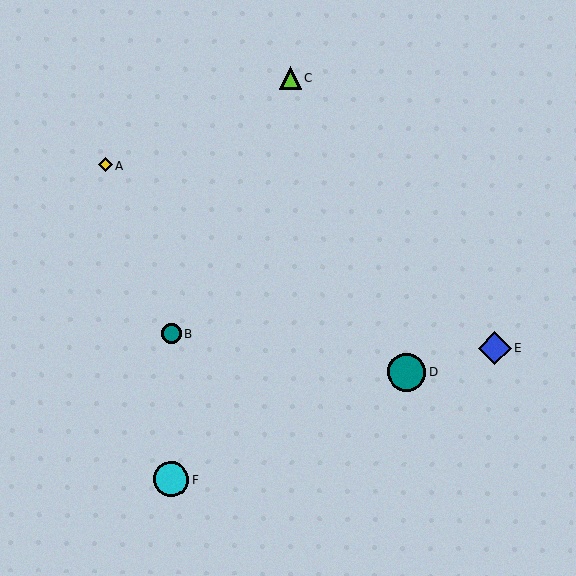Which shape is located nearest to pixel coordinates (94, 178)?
The yellow diamond (labeled A) at (105, 165) is nearest to that location.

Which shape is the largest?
The teal circle (labeled D) is the largest.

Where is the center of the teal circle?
The center of the teal circle is at (406, 372).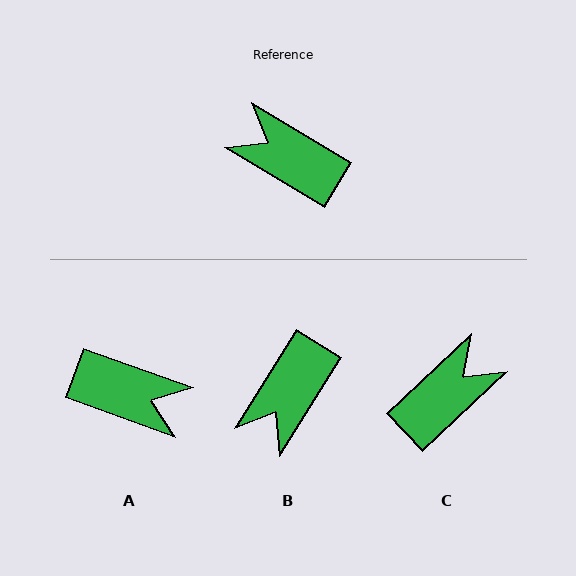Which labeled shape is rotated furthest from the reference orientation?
A, about 169 degrees away.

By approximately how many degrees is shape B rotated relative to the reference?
Approximately 89 degrees counter-clockwise.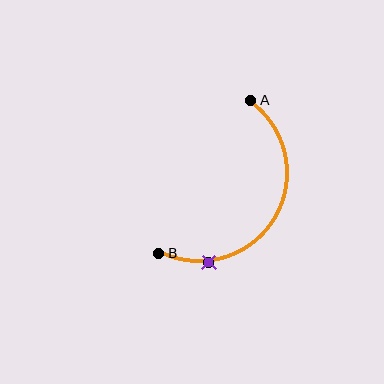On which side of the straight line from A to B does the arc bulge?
The arc bulges to the right of the straight line connecting A and B.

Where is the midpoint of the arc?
The arc midpoint is the point on the curve farthest from the straight line joining A and B. It sits to the right of that line.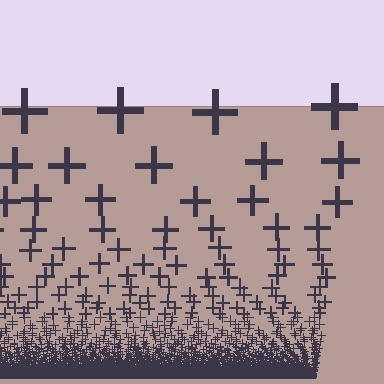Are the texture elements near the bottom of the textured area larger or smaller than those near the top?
Smaller. The gradient is inverted — elements near the bottom are smaller and denser.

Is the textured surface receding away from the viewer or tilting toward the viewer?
The surface appears to tilt toward the viewer. Texture elements get larger and sparser toward the top.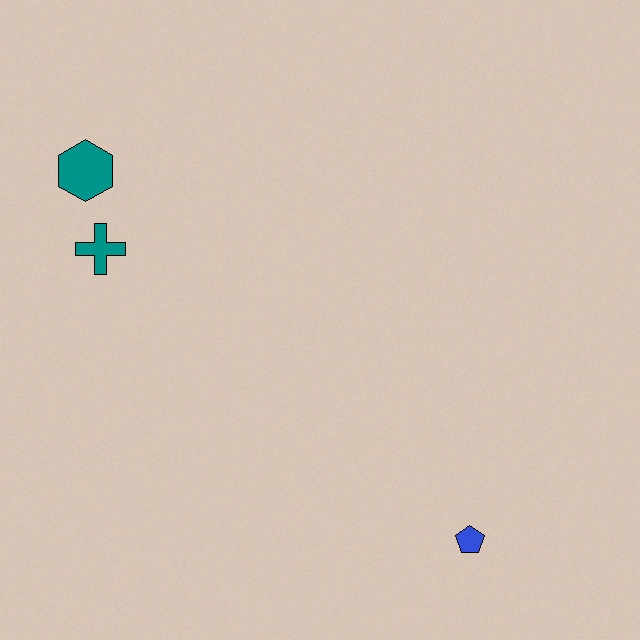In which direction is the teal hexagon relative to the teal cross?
The teal hexagon is above the teal cross.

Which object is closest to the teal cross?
The teal hexagon is closest to the teal cross.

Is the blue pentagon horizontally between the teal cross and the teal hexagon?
No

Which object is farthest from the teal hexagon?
The blue pentagon is farthest from the teal hexagon.